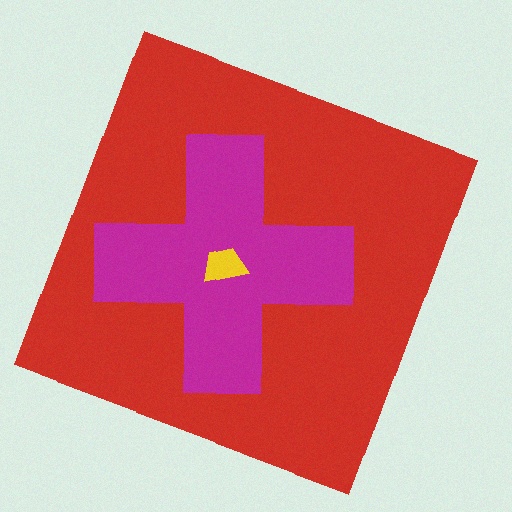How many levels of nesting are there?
3.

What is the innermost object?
The yellow trapezoid.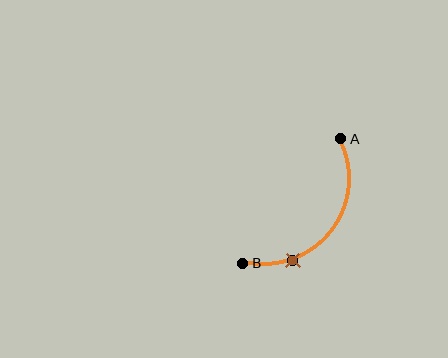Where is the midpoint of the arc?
The arc midpoint is the point on the curve farthest from the straight line joining A and B. It sits below and to the right of that line.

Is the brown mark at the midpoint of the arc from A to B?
No. The brown mark lies on the arc but is closer to endpoint B. The arc midpoint would be at the point on the curve equidistant along the arc from both A and B.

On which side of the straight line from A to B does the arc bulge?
The arc bulges below and to the right of the straight line connecting A and B.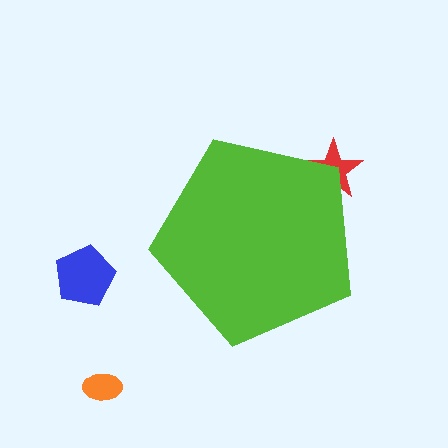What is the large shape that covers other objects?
A lime pentagon.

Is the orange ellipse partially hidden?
No, the orange ellipse is fully visible.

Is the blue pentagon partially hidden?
No, the blue pentagon is fully visible.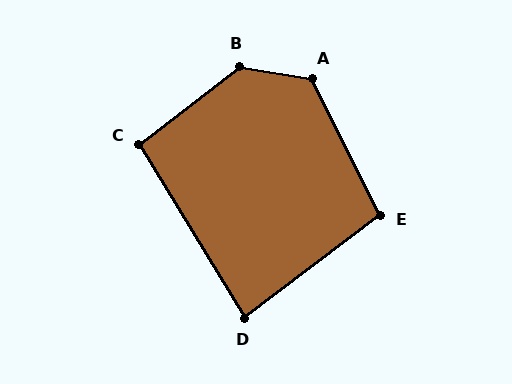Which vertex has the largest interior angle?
B, at approximately 133 degrees.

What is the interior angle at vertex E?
Approximately 101 degrees (obtuse).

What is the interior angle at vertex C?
Approximately 96 degrees (obtuse).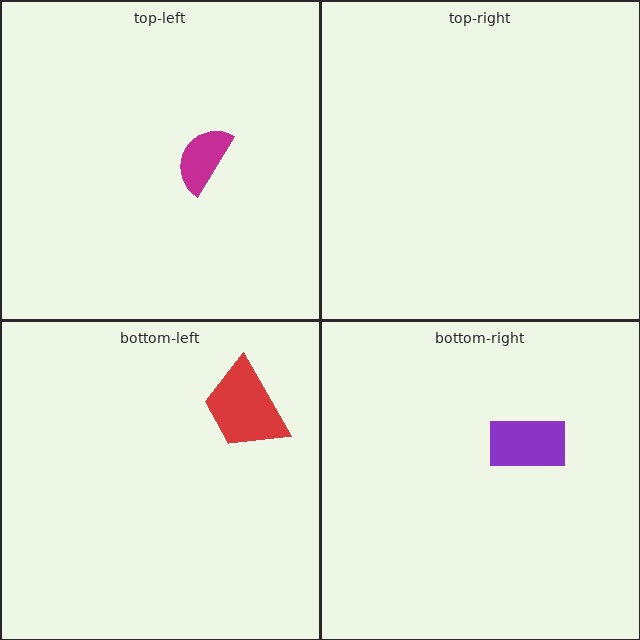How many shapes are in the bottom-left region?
1.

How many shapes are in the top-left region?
1.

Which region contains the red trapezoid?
The bottom-left region.